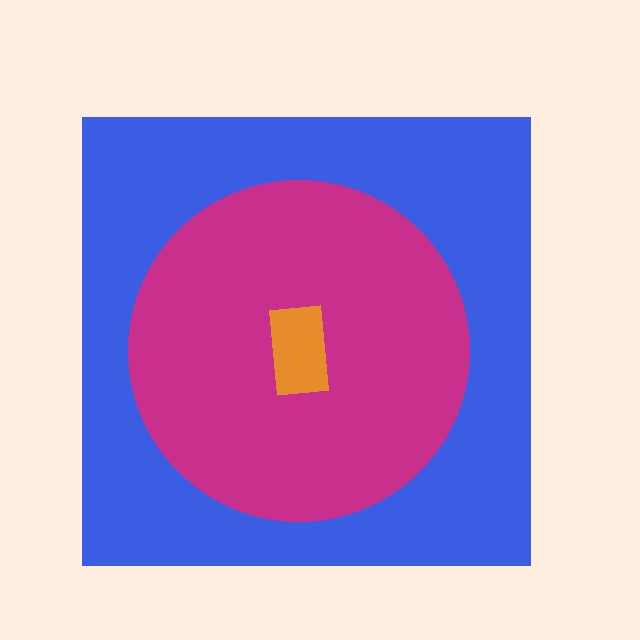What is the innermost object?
The orange rectangle.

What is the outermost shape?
The blue square.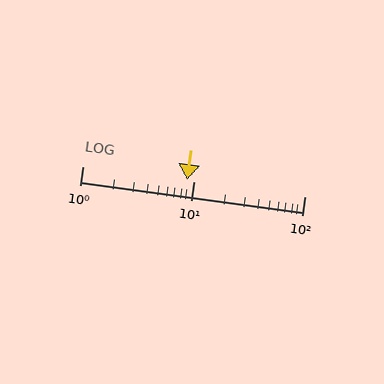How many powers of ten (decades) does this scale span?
The scale spans 2 decades, from 1 to 100.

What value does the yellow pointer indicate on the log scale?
The pointer indicates approximately 8.7.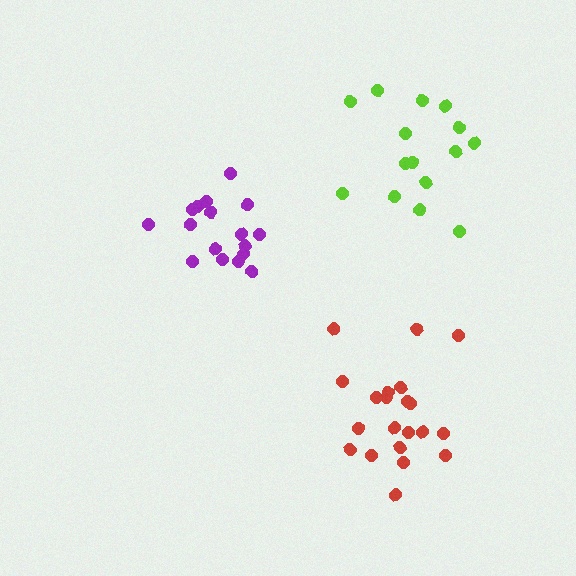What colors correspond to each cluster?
The clusters are colored: purple, red, lime.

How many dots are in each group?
Group 1: 17 dots, Group 2: 21 dots, Group 3: 15 dots (53 total).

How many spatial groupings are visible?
There are 3 spatial groupings.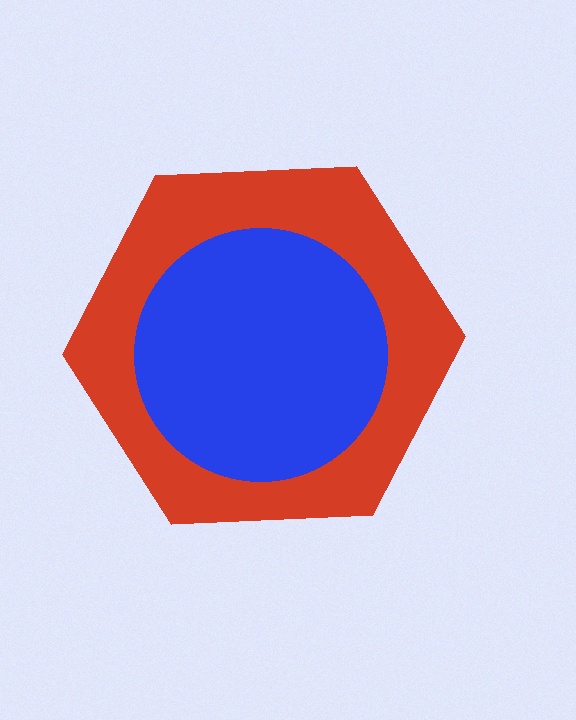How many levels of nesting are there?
2.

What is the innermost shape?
The blue circle.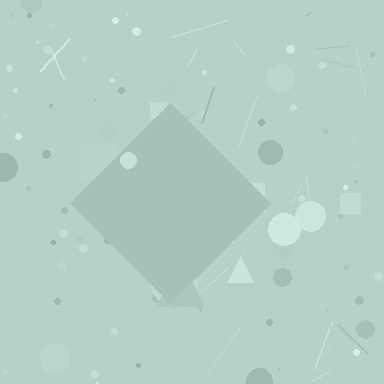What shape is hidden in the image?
A diamond is hidden in the image.